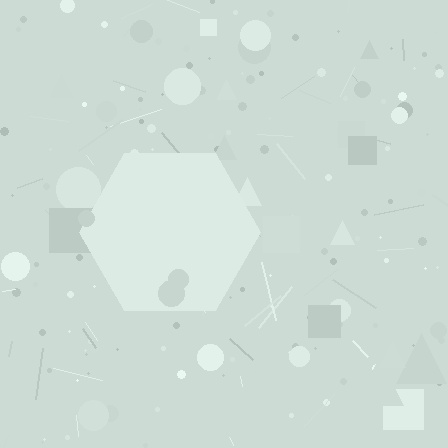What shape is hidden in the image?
A hexagon is hidden in the image.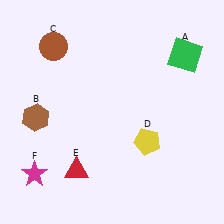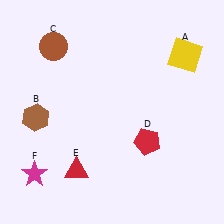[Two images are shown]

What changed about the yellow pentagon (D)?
In Image 1, D is yellow. In Image 2, it changed to red.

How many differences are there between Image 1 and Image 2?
There are 2 differences between the two images.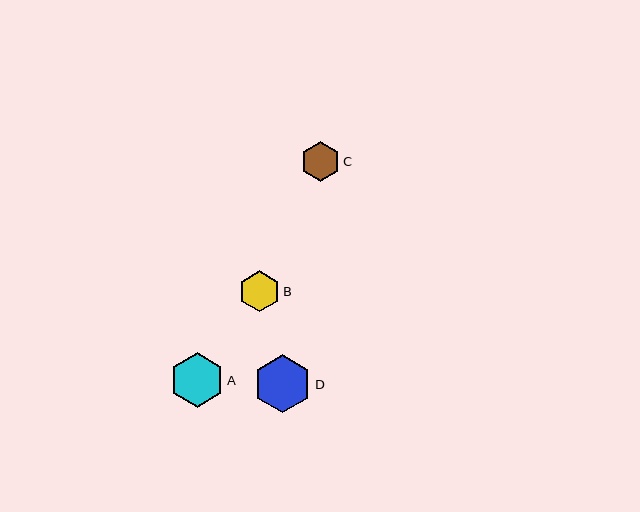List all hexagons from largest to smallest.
From largest to smallest: D, A, B, C.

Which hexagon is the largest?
Hexagon D is the largest with a size of approximately 58 pixels.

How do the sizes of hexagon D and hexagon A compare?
Hexagon D and hexagon A are approximately the same size.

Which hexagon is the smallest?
Hexagon C is the smallest with a size of approximately 39 pixels.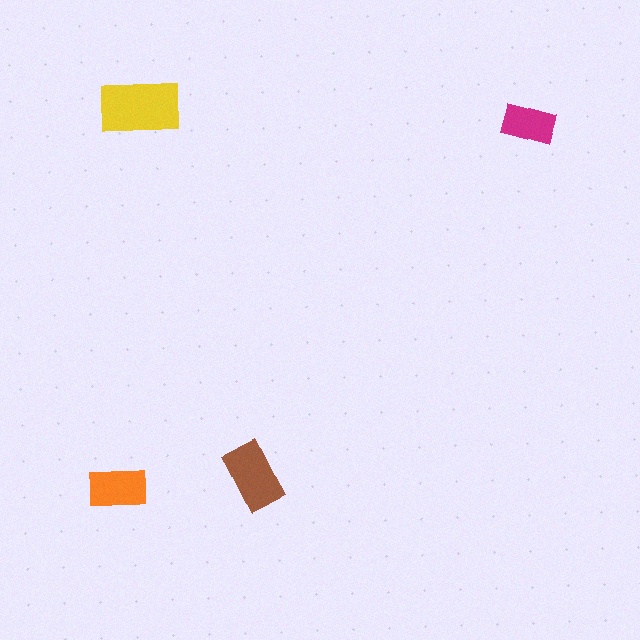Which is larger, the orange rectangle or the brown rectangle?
The brown one.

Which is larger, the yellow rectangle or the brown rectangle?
The yellow one.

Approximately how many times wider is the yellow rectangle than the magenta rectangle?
About 1.5 times wider.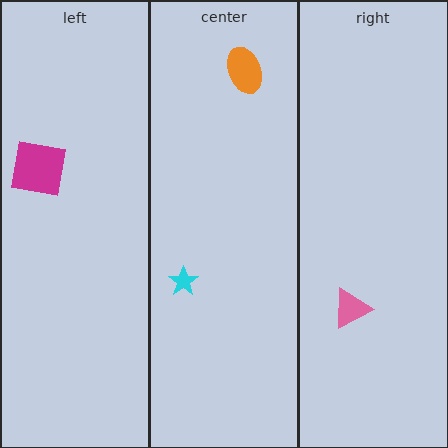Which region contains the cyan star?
The center region.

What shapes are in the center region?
The orange ellipse, the cyan star.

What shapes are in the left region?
The magenta square.